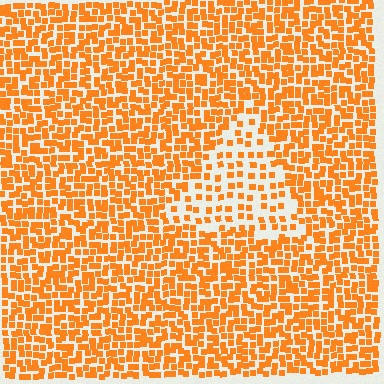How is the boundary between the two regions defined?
The boundary is defined by a change in element density (approximately 2.2x ratio). All elements are the same color, size, and shape.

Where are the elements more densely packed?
The elements are more densely packed outside the triangle boundary.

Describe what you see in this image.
The image contains small orange elements arranged at two different densities. A triangle-shaped region is visible where the elements are less densely packed than the surrounding area.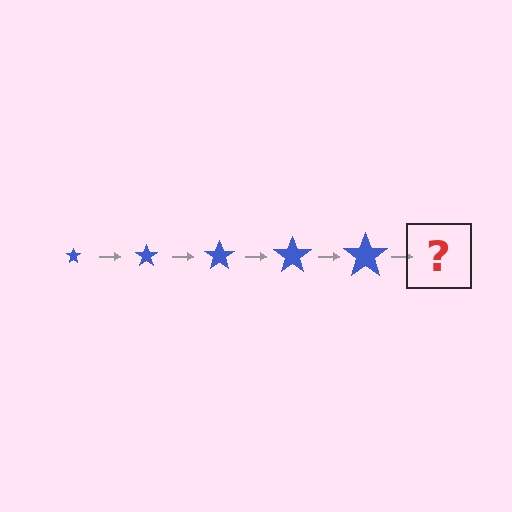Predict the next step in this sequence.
The next step is a blue star, larger than the previous one.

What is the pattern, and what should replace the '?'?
The pattern is that the star gets progressively larger each step. The '?' should be a blue star, larger than the previous one.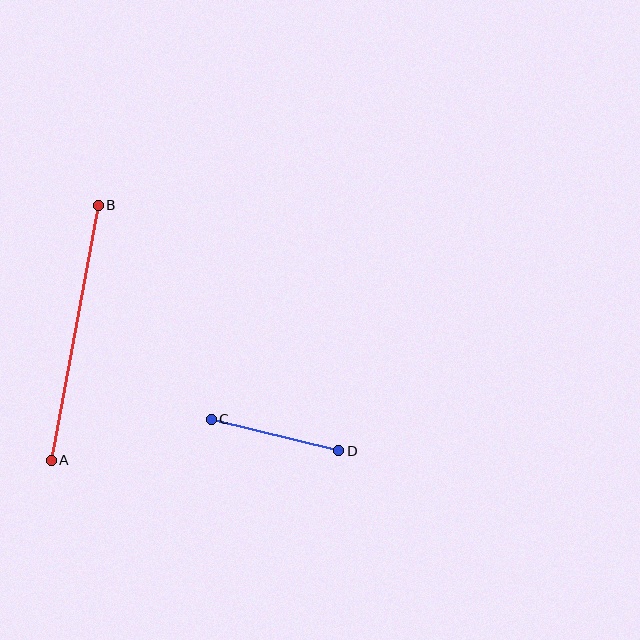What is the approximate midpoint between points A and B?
The midpoint is at approximately (75, 333) pixels.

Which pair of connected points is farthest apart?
Points A and B are farthest apart.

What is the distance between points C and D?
The distance is approximately 131 pixels.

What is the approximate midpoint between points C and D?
The midpoint is at approximately (275, 435) pixels.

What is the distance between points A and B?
The distance is approximately 259 pixels.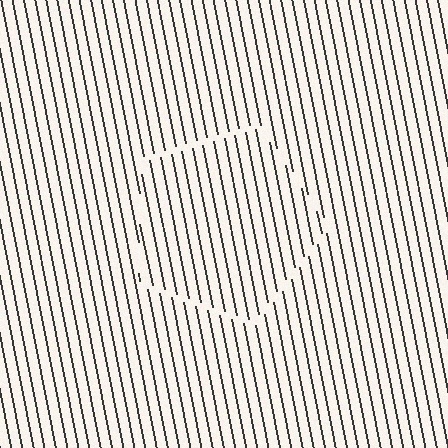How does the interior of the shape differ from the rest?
The interior of the shape contains the same grating, shifted by half a period — the contour is defined by the phase discontinuity where line-ends from the inner and outer gratings abut.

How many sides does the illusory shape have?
5 sides — the line-ends trace a pentagon.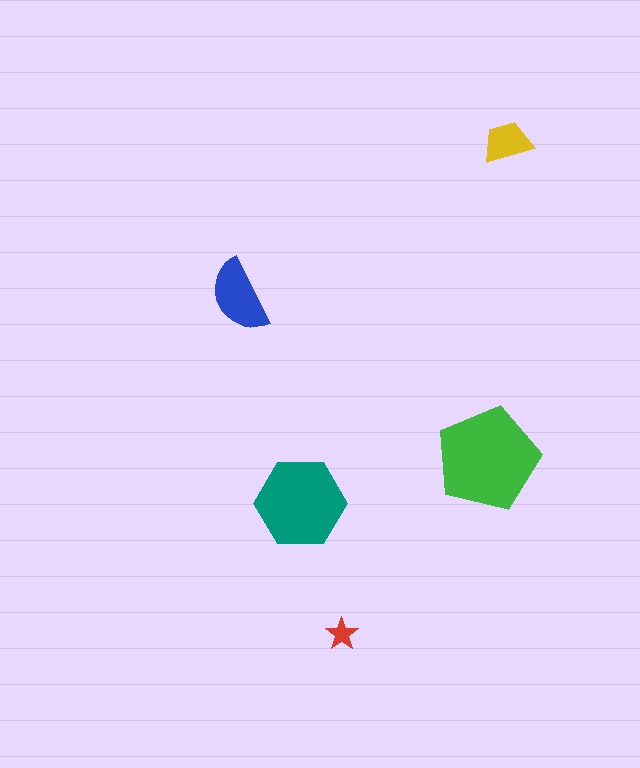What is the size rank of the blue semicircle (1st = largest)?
3rd.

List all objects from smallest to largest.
The red star, the yellow trapezoid, the blue semicircle, the teal hexagon, the green pentagon.